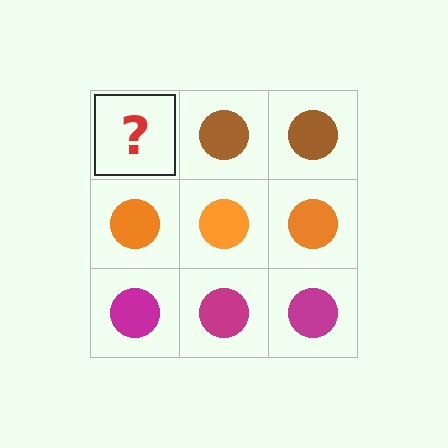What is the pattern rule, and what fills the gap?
The rule is that each row has a consistent color. The gap should be filled with a brown circle.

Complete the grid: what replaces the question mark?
The question mark should be replaced with a brown circle.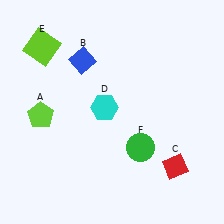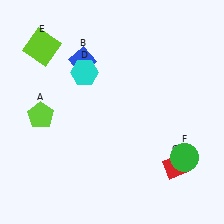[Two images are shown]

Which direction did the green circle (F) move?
The green circle (F) moved right.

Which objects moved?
The objects that moved are: the cyan hexagon (D), the green circle (F).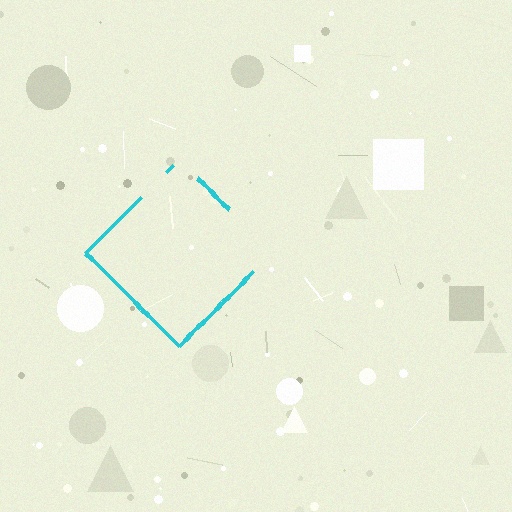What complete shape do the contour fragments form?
The contour fragments form a diamond.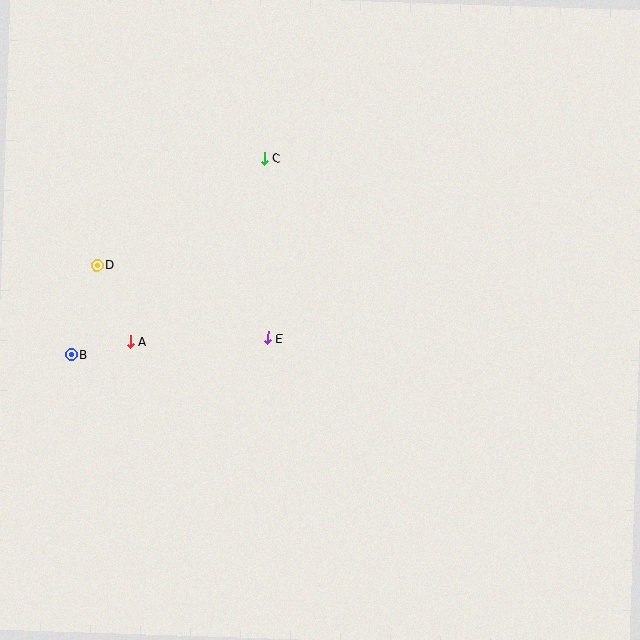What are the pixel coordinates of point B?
Point B is at (71, 354).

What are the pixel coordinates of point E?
Point E is at (268, 338).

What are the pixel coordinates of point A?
Point A is at (131, 342).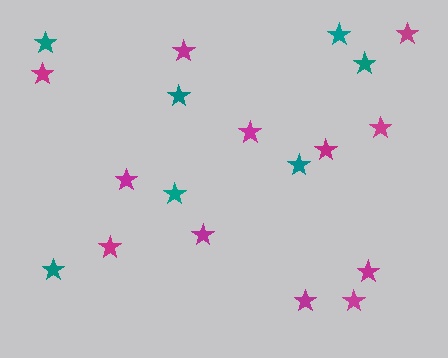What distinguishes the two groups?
There are 2 groups: one group of magenta stars (12) and one group of teal stars (7).